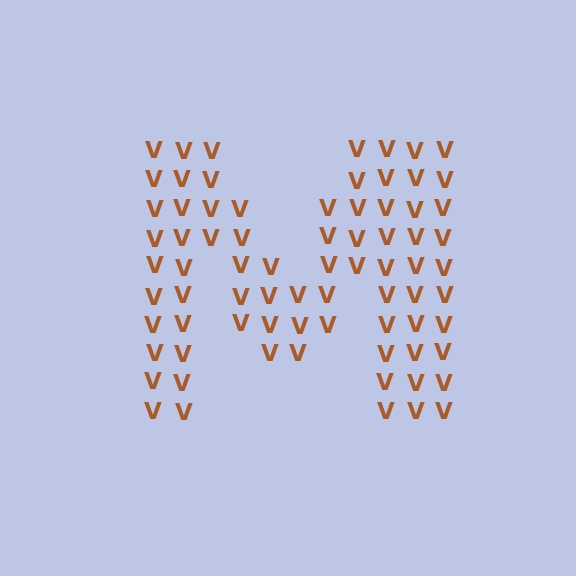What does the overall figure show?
The overall figure shows the letter M.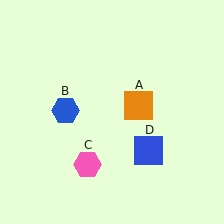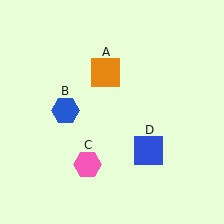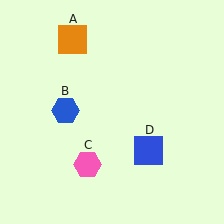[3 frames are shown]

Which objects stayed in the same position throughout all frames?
Blue hexagon (object B) and pink hexagon (object C) and blue square (object D) remained stationary.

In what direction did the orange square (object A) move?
The orange square (object A) moved up and to the left.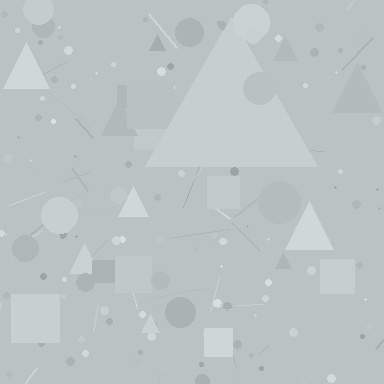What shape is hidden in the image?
A triangle is hidden in the image.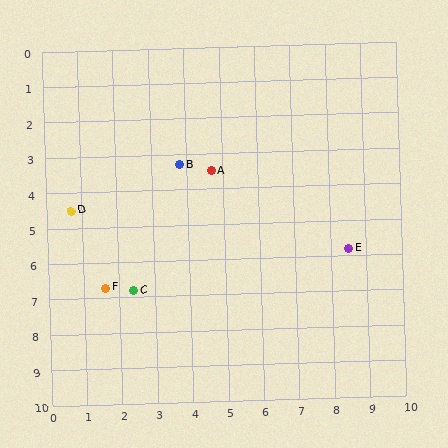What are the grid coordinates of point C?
Point C is at approximately (2.4, 6.8).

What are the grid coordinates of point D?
Point D is at approximately (0.7, 4.5).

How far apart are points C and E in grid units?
Points C and E are about 6.2 grid units apart.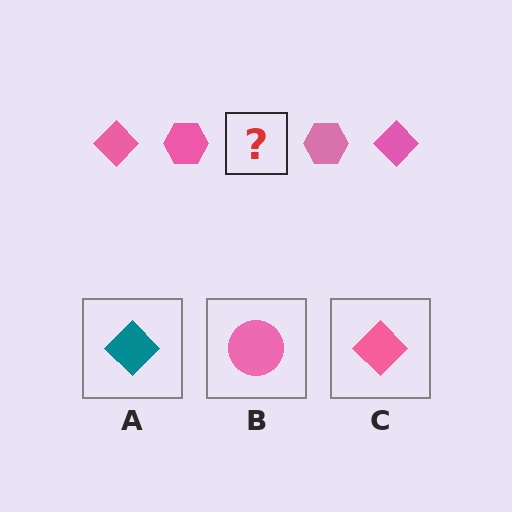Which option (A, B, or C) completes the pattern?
C.